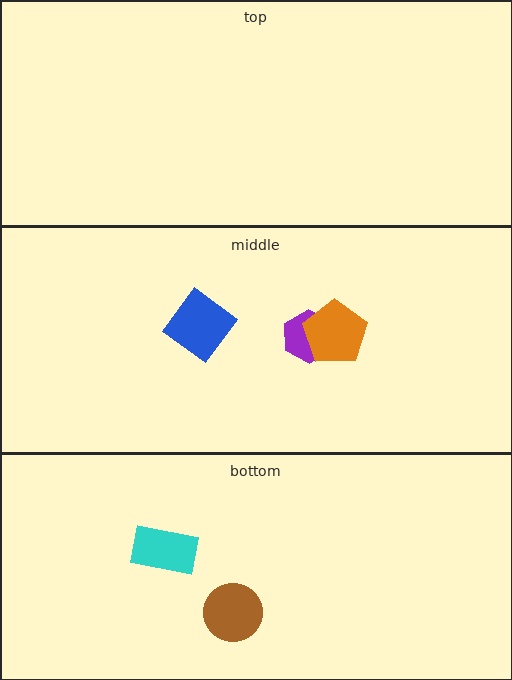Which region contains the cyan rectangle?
The bottom region.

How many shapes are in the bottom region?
2.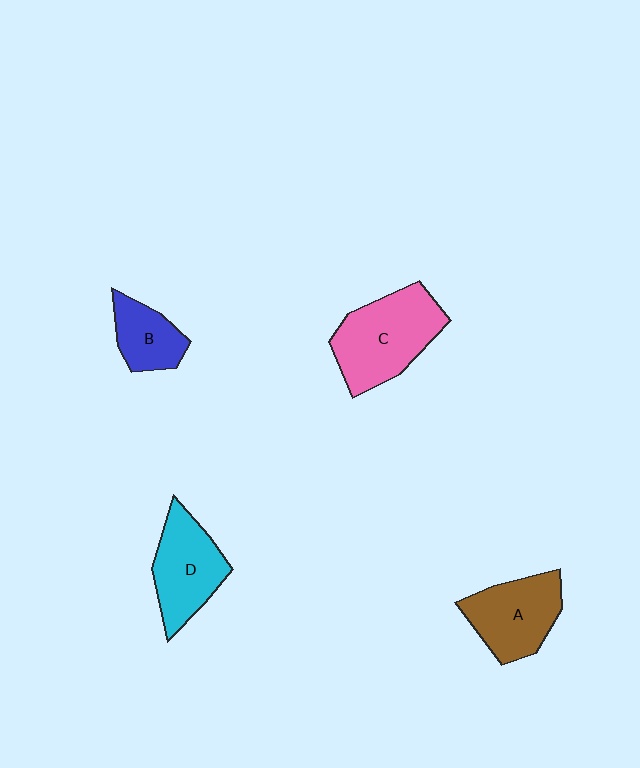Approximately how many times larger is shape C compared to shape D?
Approximately 1.3 times.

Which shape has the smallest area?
Shape B (blue).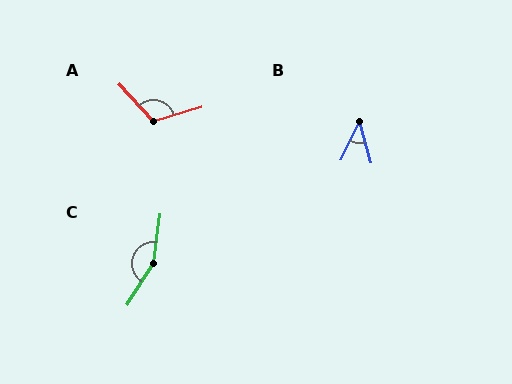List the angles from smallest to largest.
B (41°), A (116°), C (155°).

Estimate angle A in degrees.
Approximately 116 degrees.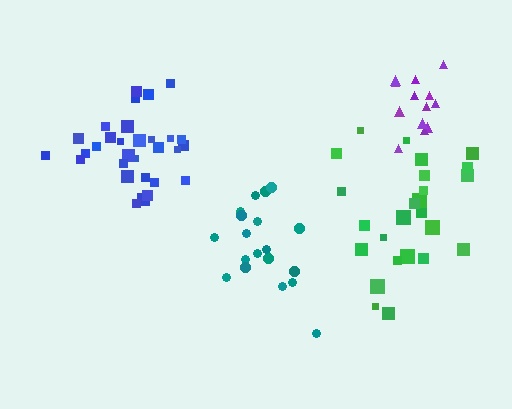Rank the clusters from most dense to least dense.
blue, purple, green, teal.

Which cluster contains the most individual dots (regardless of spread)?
Blue (30).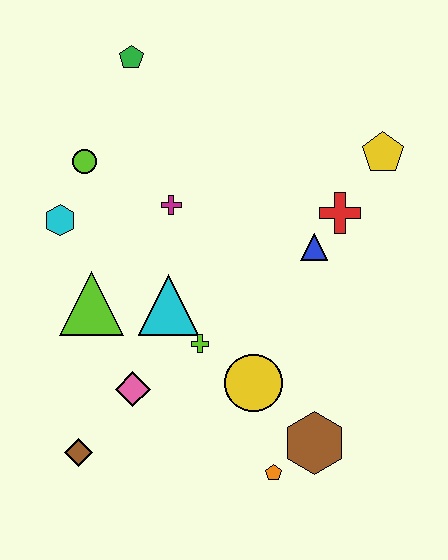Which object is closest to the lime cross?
The cyan triangle is closest to the lime cross.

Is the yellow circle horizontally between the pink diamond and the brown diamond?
No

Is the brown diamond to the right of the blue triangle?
No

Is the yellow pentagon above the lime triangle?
Yes